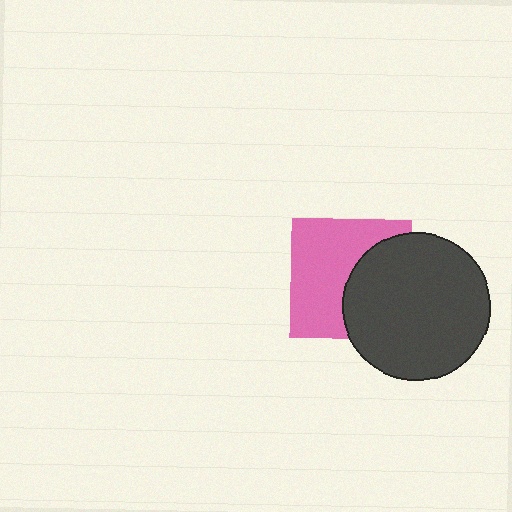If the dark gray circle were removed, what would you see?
You would see the complete pink square.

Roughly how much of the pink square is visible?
About half of it is visible (roughly 57%).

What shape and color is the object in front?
The object in front is a dark gray circle.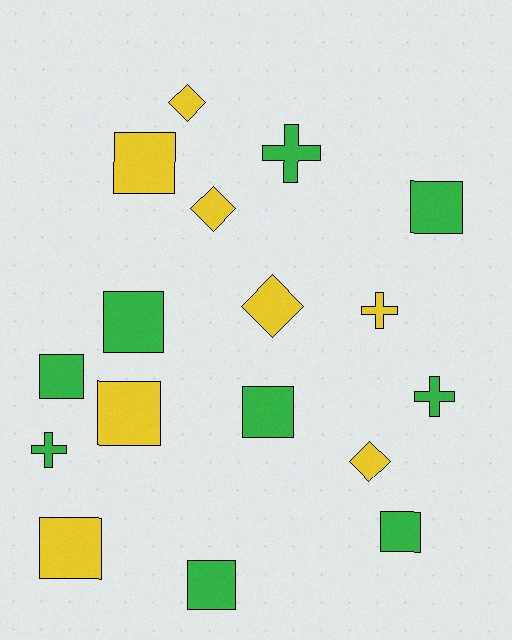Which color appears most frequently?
Green, with 9 objects.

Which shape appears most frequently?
Square, with 9 objects.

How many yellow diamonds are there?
There are 4 yellow diamonds.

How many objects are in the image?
There are 17 objects.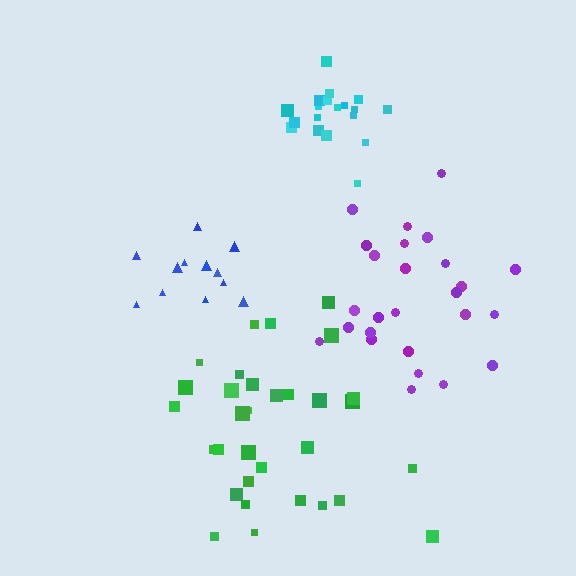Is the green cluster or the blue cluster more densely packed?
Blue.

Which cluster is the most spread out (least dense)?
Green.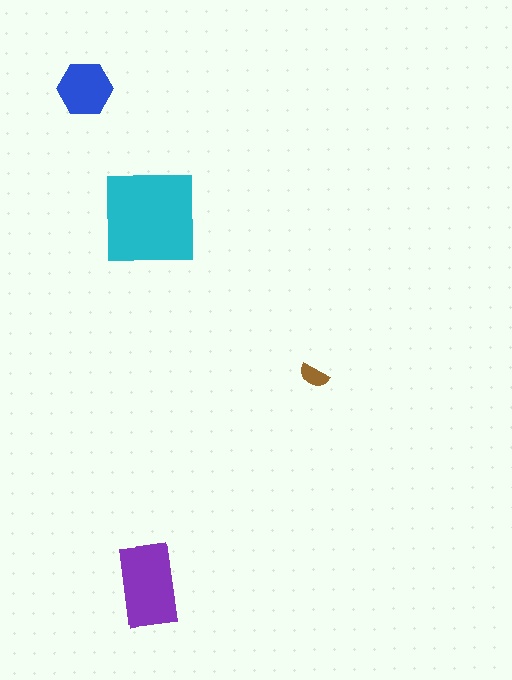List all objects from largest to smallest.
The cyan square, the purple rectangle, the blue hexagon, the brown semicircle.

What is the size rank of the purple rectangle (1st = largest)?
2nd.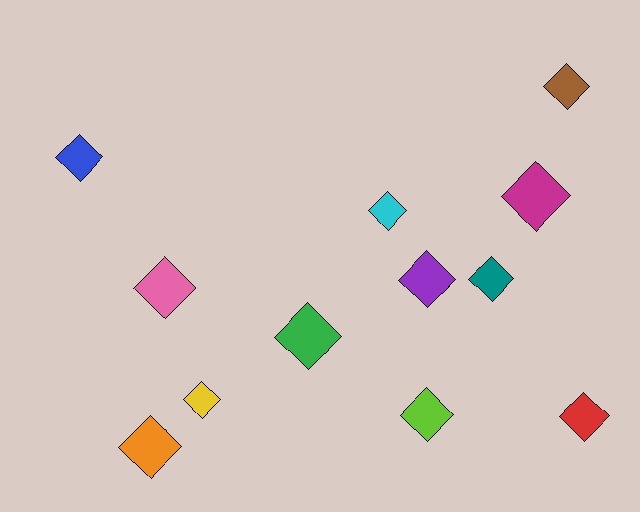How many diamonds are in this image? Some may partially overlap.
There are 12 diamonds.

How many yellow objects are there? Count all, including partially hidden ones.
There is 1 yellow object.